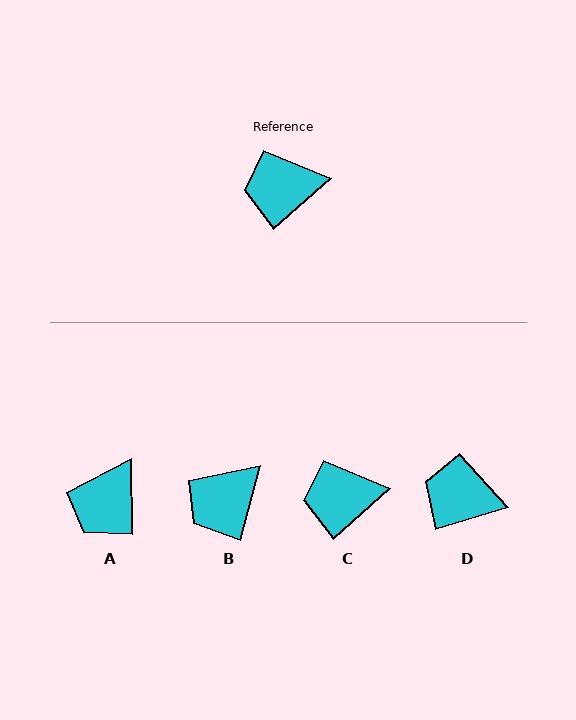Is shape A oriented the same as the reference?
No, it is off by about 50 degrees.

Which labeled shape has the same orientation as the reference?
C.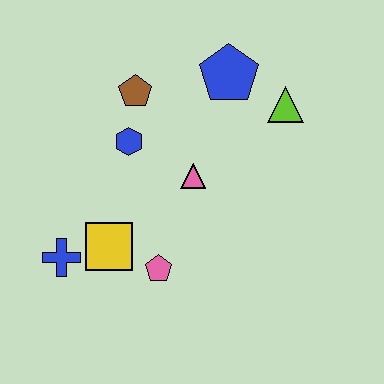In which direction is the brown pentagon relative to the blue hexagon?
The brown pentagon is above the blue hexagon.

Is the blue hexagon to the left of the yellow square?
No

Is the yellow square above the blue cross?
Yes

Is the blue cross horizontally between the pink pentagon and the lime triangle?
No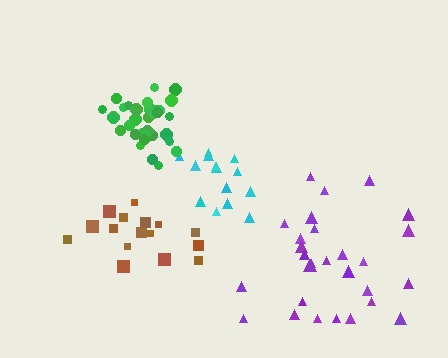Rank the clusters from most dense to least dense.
green, cyan, brown, purple.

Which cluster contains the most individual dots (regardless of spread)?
Green (32).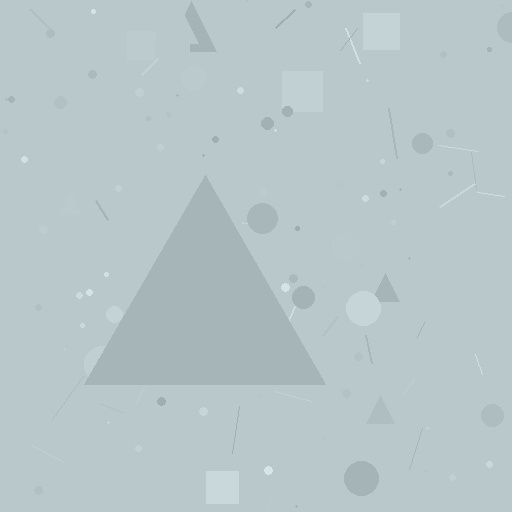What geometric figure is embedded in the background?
A triangle is embedded in the background.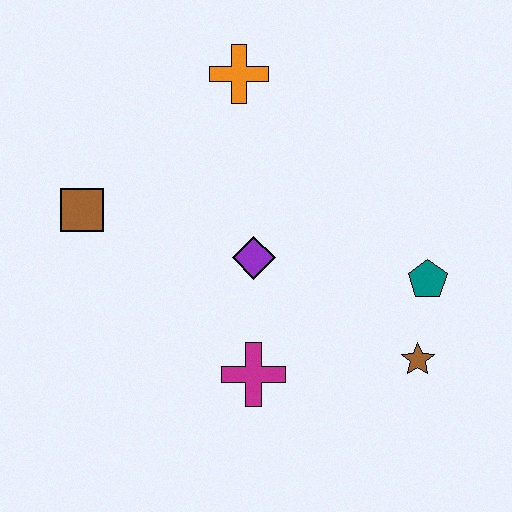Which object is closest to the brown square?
The purple diamond is closest to the brown square.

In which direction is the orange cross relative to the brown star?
The orange cross is above the brown star.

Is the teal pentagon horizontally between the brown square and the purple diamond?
No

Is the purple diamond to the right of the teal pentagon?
No